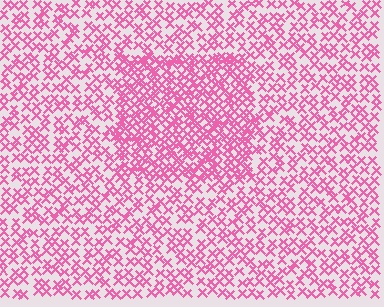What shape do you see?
I see a rectangle.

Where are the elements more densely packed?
The elements are more densely packed inside the rectangle boundary.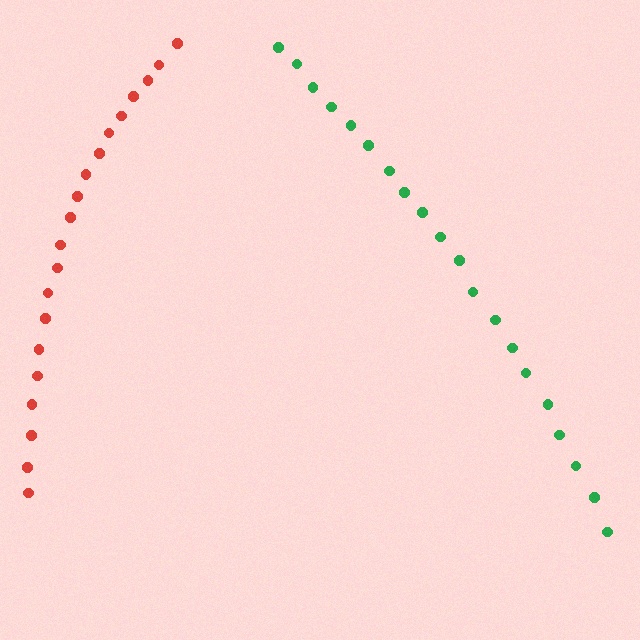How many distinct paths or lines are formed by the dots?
There are 2 distinct paths.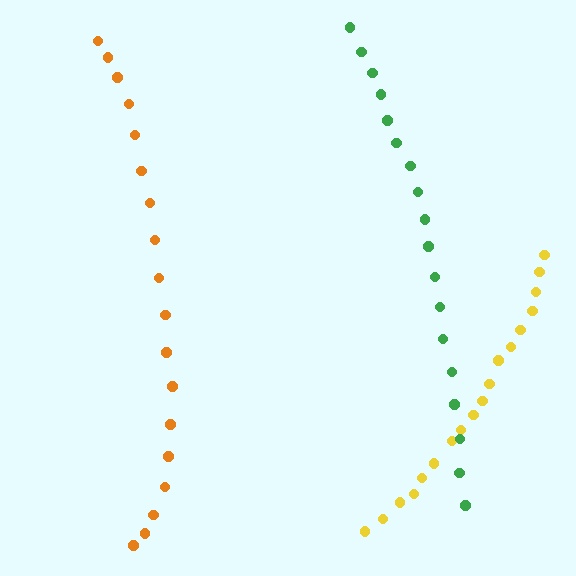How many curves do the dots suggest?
There are 3 distinct paths.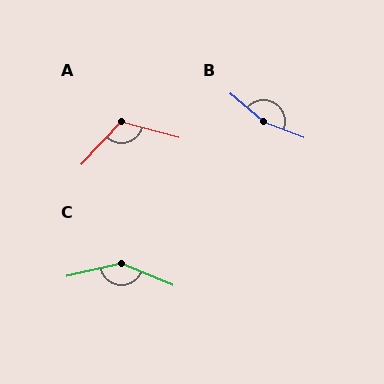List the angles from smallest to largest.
A (118°), C (144°), B (161°).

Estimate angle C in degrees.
Approximately 144 degrees.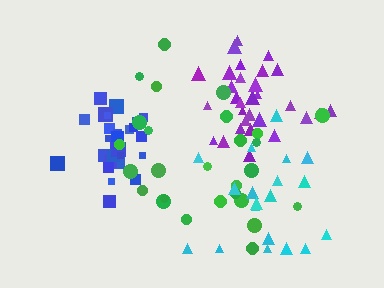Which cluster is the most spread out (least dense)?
Green.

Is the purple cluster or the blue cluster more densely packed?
Blue.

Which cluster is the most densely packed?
Blue.